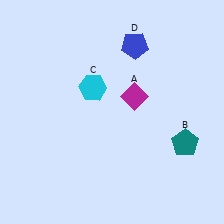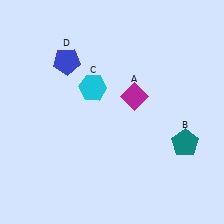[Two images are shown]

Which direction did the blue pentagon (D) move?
The blue pentagon (D) moved left.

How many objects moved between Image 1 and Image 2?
1 object moved between the two images.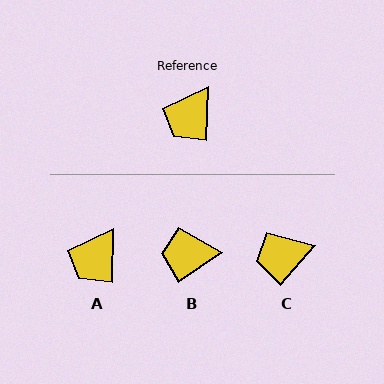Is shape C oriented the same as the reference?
No, it is off by about 39 degrees.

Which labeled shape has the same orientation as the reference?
A.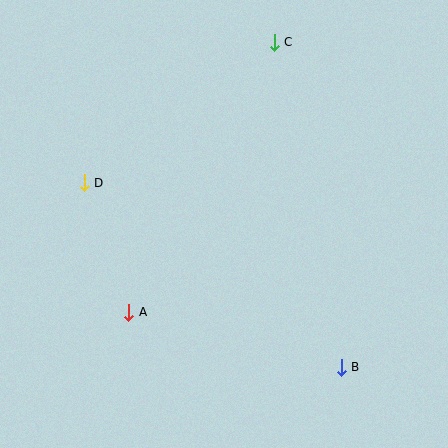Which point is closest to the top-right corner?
Point C is closest to the top-right corner.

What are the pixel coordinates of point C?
Point C is at (274, 42).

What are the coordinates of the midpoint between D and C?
The midpoint between D and C is at (179, 113).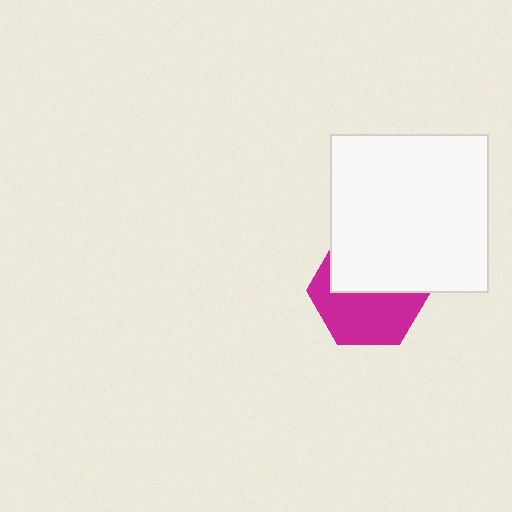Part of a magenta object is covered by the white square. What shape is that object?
It is a hexagon.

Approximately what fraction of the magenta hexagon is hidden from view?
Roughly 48% of the magenta hexagon is hidden behind the white square.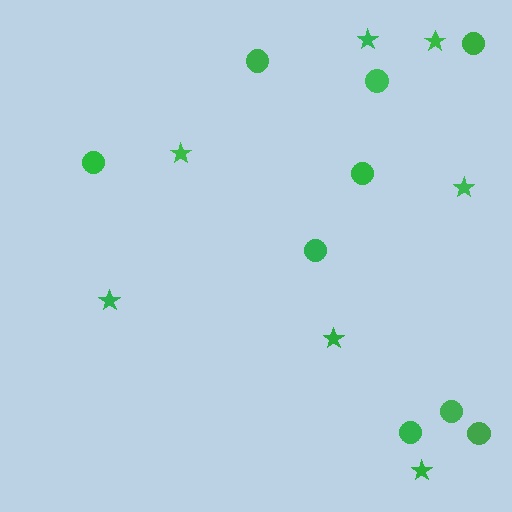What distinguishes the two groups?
There are 2 groups: one group of circles (9) and one group of stars (7).